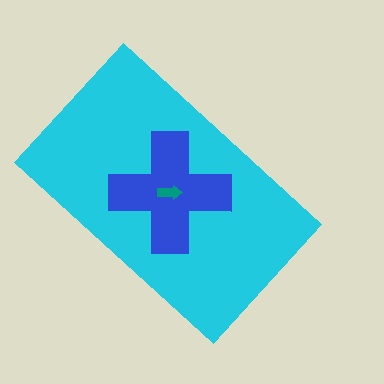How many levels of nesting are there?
3.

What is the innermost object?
The teal arrow.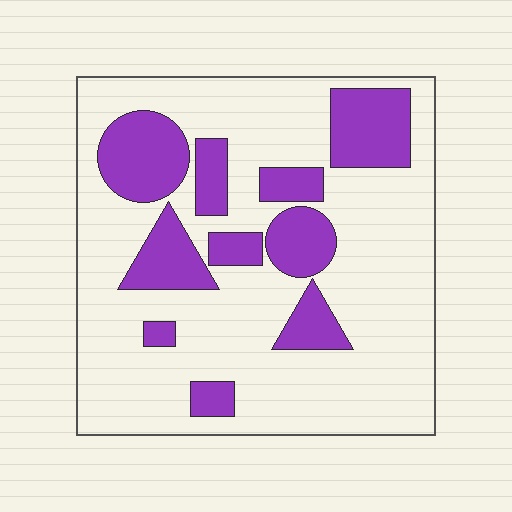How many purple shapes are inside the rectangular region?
10.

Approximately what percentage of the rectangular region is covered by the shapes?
Approximately 25%.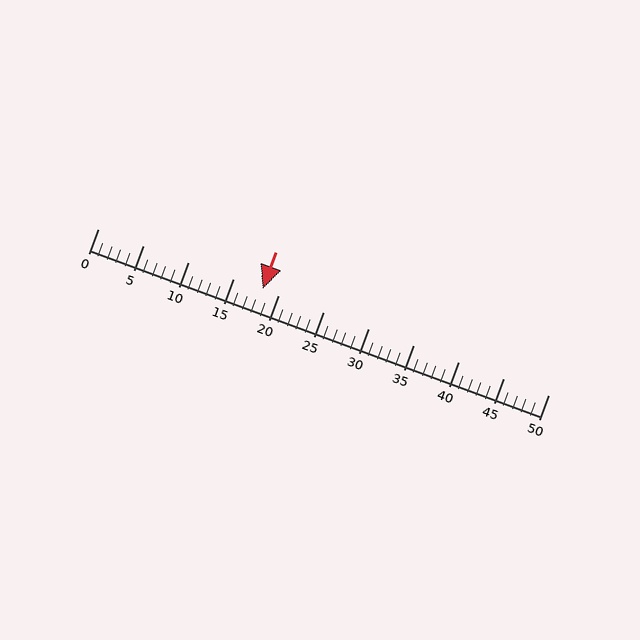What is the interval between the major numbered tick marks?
The major tick marks are spaced 5 units apart.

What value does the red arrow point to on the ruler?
The red arrow points to approximately 18.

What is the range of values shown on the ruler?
The ruler shows values from 0 to 50.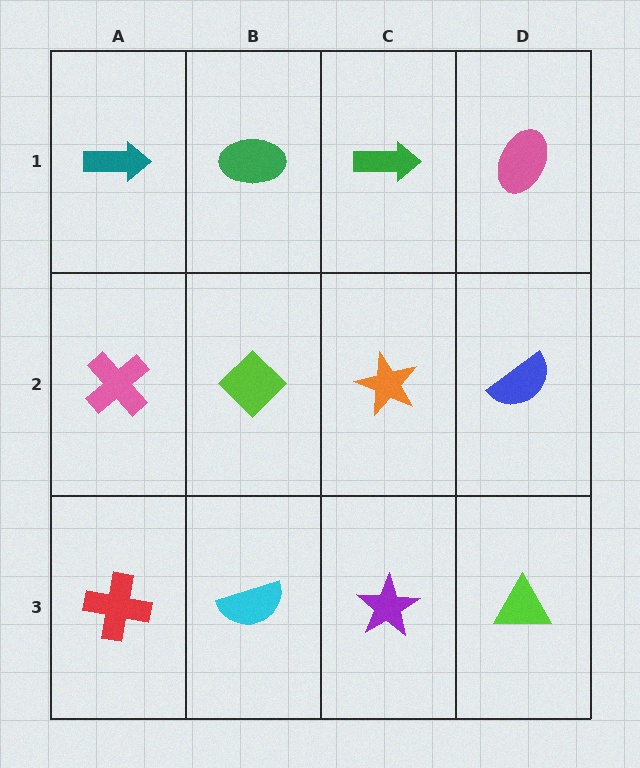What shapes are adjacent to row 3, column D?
A blue semicircle (row 2, column D), a purple star (row 3, column C).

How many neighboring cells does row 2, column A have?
3.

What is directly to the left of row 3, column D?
A purple star.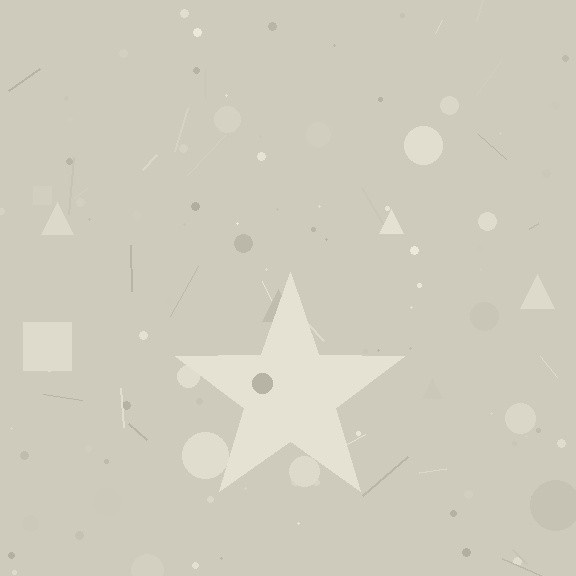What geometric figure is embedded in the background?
A star is embedded in the background.